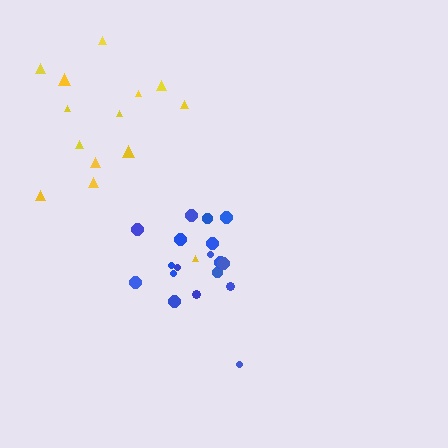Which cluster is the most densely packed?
Blue.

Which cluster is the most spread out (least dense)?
Yellow.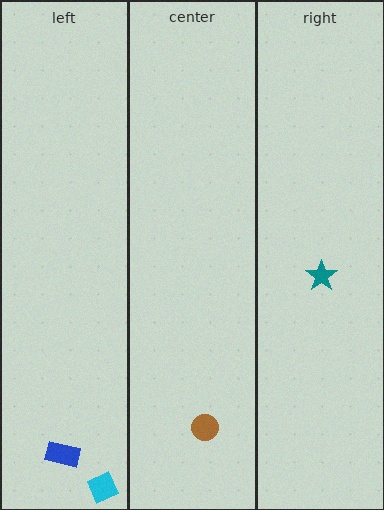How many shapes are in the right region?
1.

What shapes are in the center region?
The brown circle.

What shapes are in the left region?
The blue rectangle, the cyan diamond.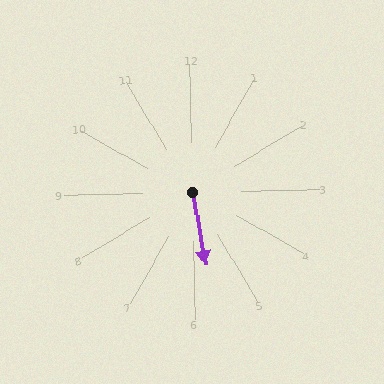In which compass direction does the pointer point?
South.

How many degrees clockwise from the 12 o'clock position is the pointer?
Approximately 171 degrees.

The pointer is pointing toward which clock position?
Roughly 6 o'clock.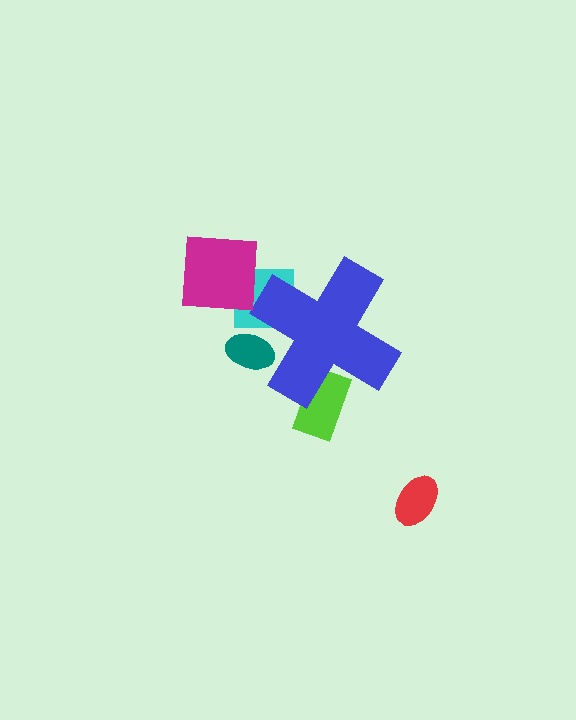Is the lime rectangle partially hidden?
Yes, the lime rectangle is partially hidden behind the blue cross.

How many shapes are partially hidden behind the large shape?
3 shapes are partially hidden.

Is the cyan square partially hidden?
Yes, the cyan square is partially hidden behind the blue cross.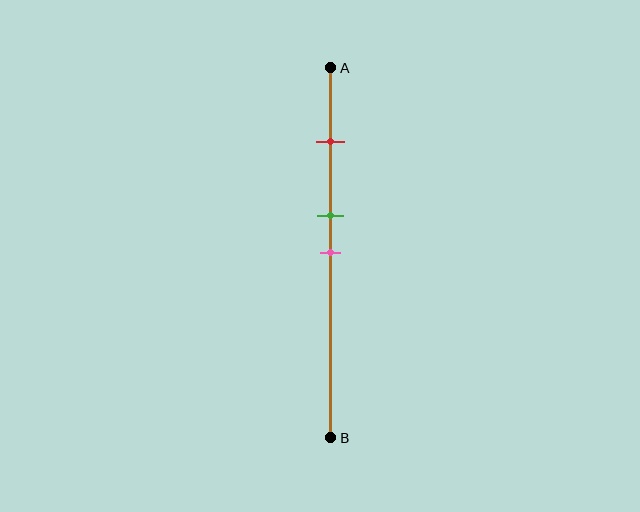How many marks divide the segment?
There are 3 marks dividing the segment.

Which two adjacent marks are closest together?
The green and pink marks are the closest adjacent pair.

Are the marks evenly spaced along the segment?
No, the marks are not evenly spaced.